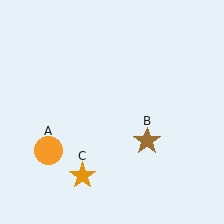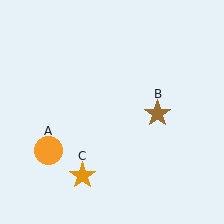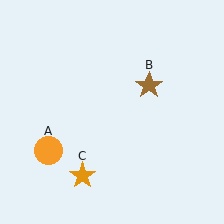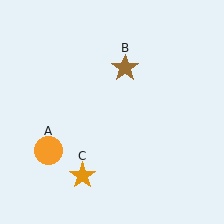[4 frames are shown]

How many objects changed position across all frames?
1 object changed position: brown star (object B).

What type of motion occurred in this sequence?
The brown star (object B) rotated counterclockwise around the center of the scene.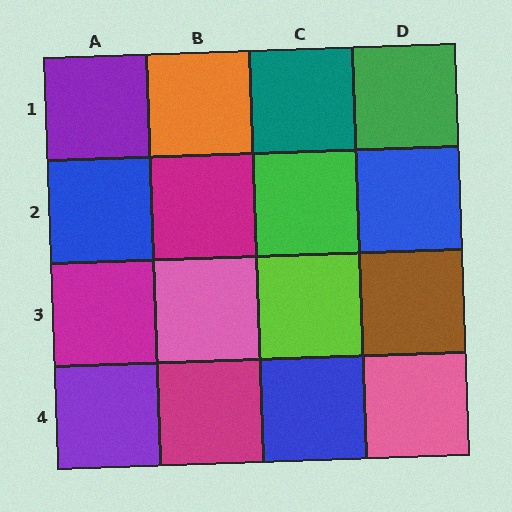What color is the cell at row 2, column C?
Green.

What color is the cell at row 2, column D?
Blue.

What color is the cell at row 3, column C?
Lime.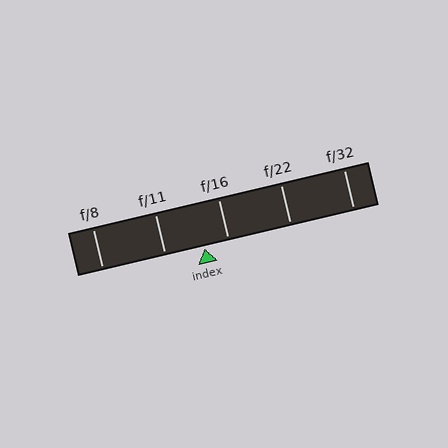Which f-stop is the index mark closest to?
The index mark is closest to f/16.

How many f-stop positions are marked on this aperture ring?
There are 5 f-stop positions marked.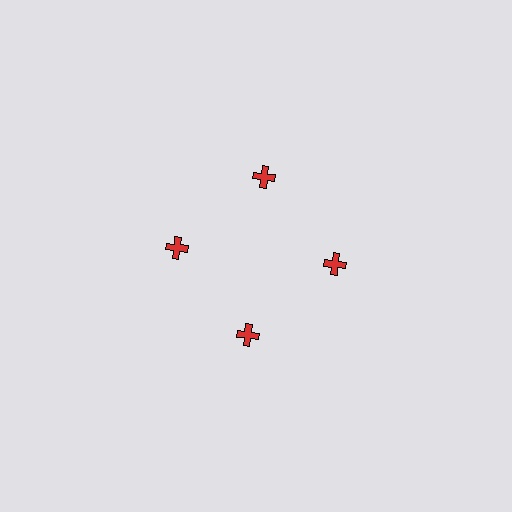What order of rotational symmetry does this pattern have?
This pattern has 4-fold rotational symmetry.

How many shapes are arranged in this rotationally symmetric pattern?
There are 4 shapes, arranged in 4 groups of 1.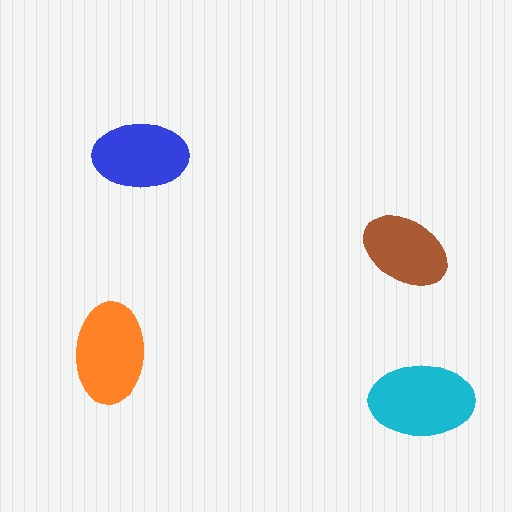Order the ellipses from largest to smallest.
the cyan one, the orange one, the blue one, the brown one.